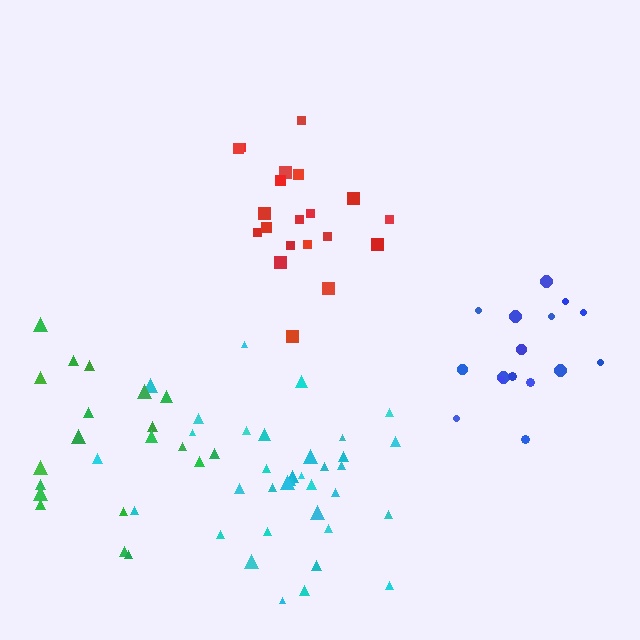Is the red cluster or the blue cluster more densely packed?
Blue.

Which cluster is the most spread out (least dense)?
Green.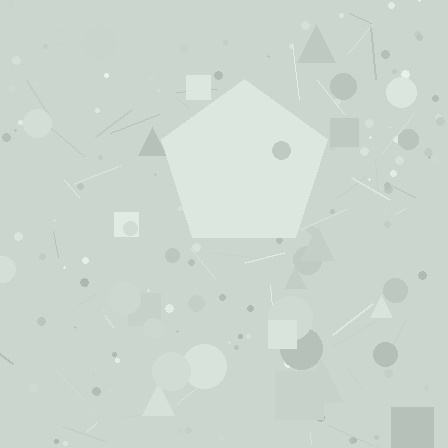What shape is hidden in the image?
A pentagon is hidden in the image.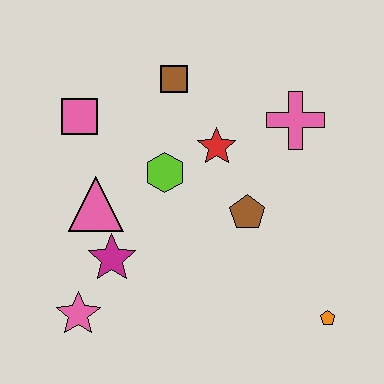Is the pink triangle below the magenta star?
No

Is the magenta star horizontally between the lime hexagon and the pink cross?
No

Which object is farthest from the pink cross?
The pink star is farthest from the pink cross.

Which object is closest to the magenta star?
The pink triangle is closest to the magenta star.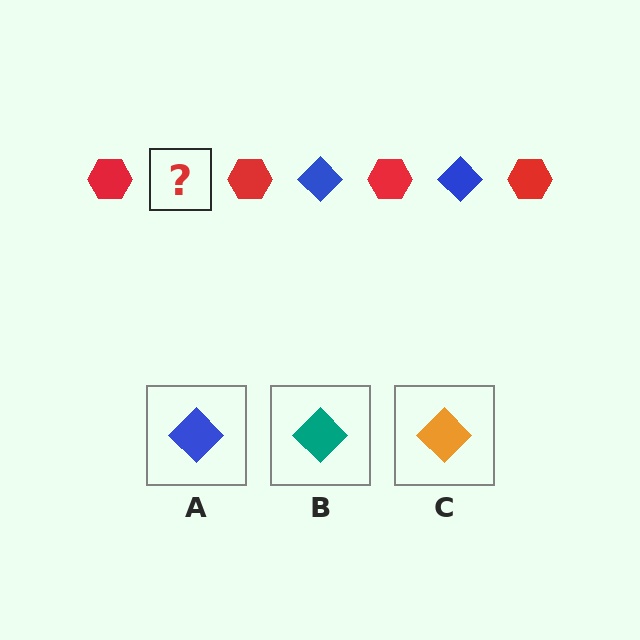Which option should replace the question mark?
Option A.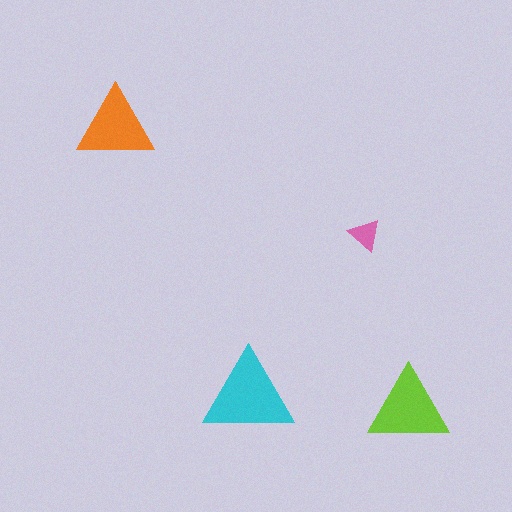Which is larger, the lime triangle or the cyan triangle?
The cyan one.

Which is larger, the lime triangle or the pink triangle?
The lime one.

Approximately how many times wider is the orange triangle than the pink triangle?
About 2.5 times wider.